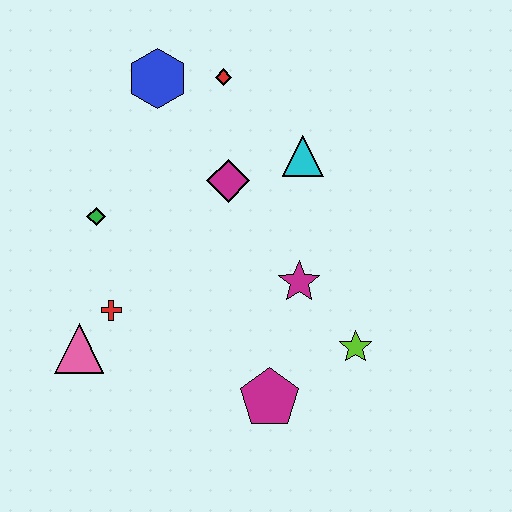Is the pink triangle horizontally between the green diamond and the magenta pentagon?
No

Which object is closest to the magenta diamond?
The cyan triangle is closest to the magenta diamond.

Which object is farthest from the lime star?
The blue hexagon is farthest from the lime star.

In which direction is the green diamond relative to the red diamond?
The green diamond is below the red diamond.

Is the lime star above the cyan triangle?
No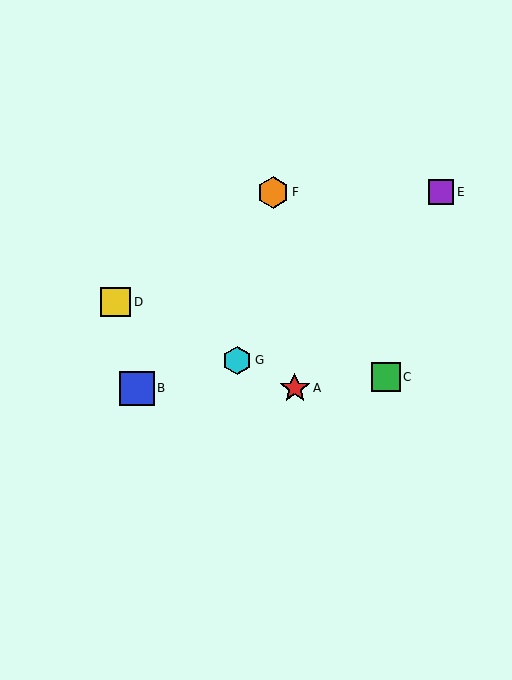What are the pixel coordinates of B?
Object B is at (137, 388).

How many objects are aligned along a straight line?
3 objects (A, D, G) are aligned along a straight line.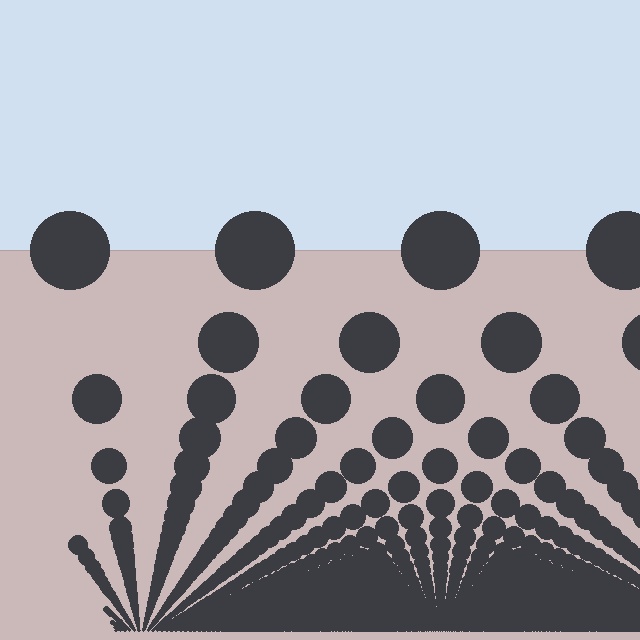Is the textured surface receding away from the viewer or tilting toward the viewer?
The surface appears to tilt toward the viewer. Texture elements get larger and sparser toward the top.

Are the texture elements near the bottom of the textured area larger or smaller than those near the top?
Smaller. The gradient is inverted — elements near the bottom are smaller and denser.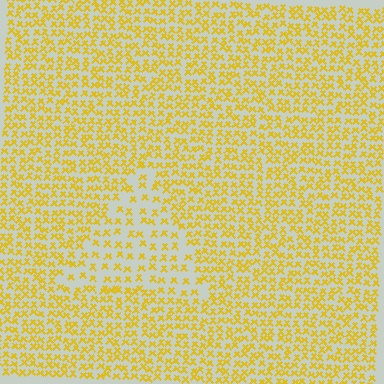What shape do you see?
I see a triangle.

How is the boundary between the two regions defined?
The boundary is defined by a change in element density (approximately 1.8x ratio). All elements are the same color, size, and shape.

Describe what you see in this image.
The image contains small yellow elements arranged at two different densities. A triangle-shaped region is visible where the elements are less densely packed than the surrounding area.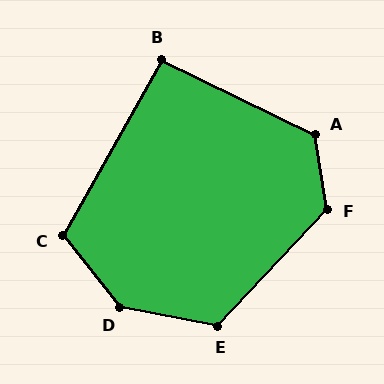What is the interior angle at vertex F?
Approximately 128 degrees (obtuse).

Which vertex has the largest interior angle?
D, at approximately 139 degrees.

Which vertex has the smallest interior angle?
B, at approximately 93 degrees.